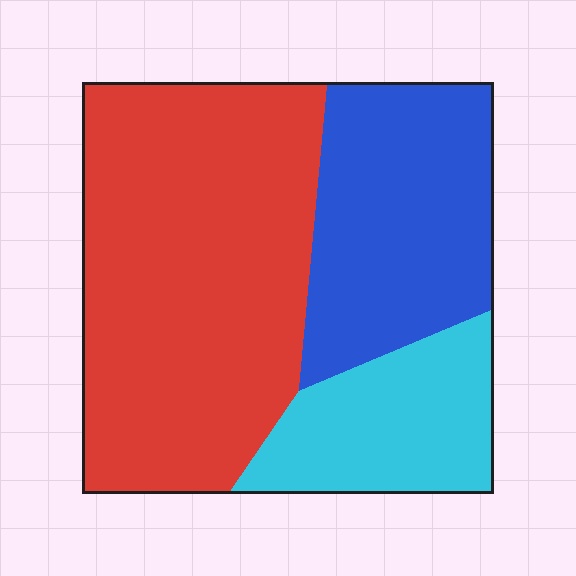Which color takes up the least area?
Cyan, at roughly 20%.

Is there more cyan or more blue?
Blue.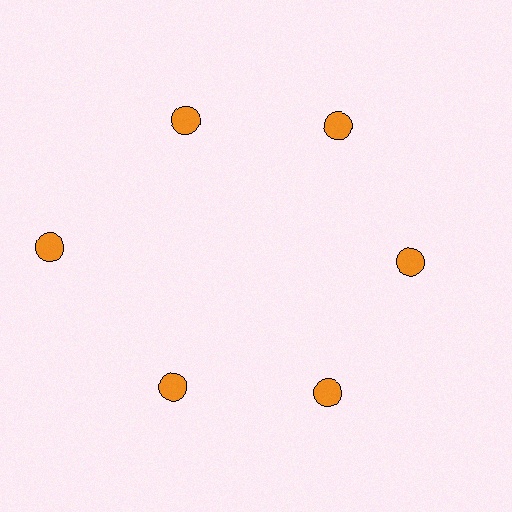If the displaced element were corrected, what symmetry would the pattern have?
It would have 6-fold rotational symmetry — the pattern would map onto itself every 60 degrees.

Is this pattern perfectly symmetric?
No. The 6 orange circles are arranged in a ring, but one element near the 9 o'clock position is pushed outward from the center, breaking the 6-fold rotational symmetry.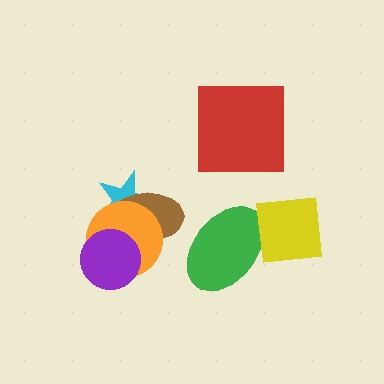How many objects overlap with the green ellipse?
1 object overlaps with the green ellipse.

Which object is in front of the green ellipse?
The yellow square is in front of the green ellipse.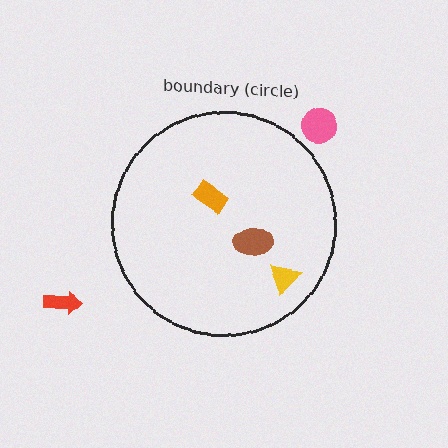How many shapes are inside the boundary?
3 inside, 2 outside.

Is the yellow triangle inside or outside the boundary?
Inside.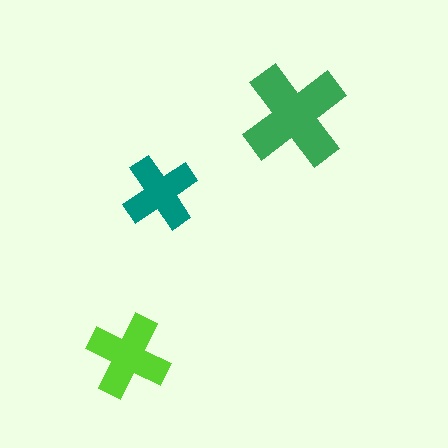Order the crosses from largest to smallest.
the green one, the lime one, the teal one.